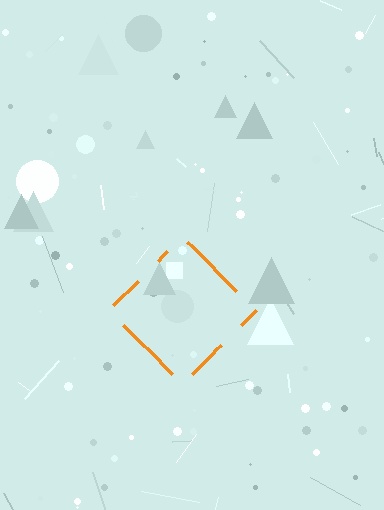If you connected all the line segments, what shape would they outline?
They would outline a diamond.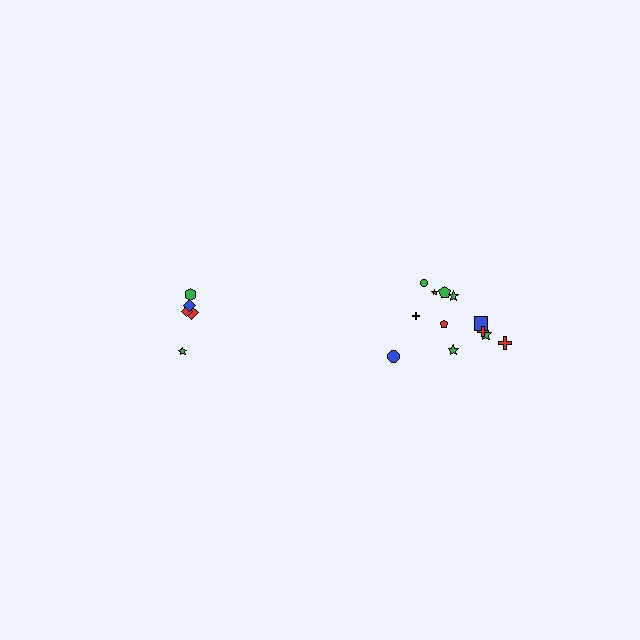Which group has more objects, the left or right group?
The right group.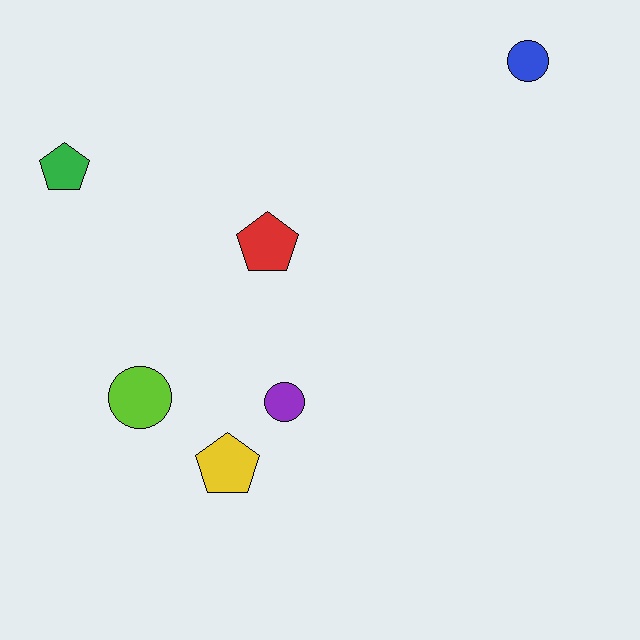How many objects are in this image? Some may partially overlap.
There are 6 objects.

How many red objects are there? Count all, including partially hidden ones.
There is 1 red object.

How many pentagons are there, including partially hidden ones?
There are 3 pentagons.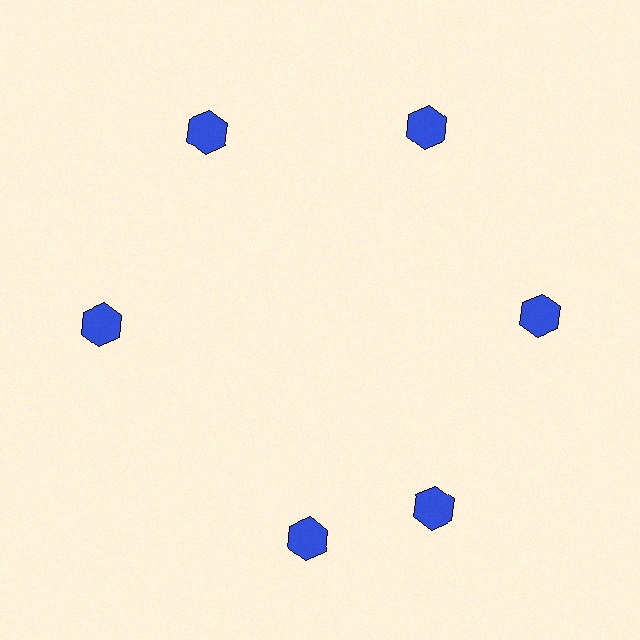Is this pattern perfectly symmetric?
No. The 6 blue hexagons are arranged in a ring, but one element near the 7 o'clock position is rotated out of alignment along the ring, breaking the 6-fold rotational symmetry.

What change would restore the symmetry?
The symmetry would be restored by rotating it back into even spacing with its neighbors so that all 6 hexagons sit at equal angles and equal distance from the center.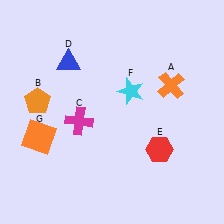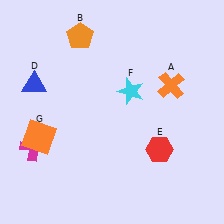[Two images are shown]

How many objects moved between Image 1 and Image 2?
3 objects moved between the two images.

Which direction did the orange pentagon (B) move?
The orange pentagon (B) moved up.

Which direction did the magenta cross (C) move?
The magenta cross (C) moved left.